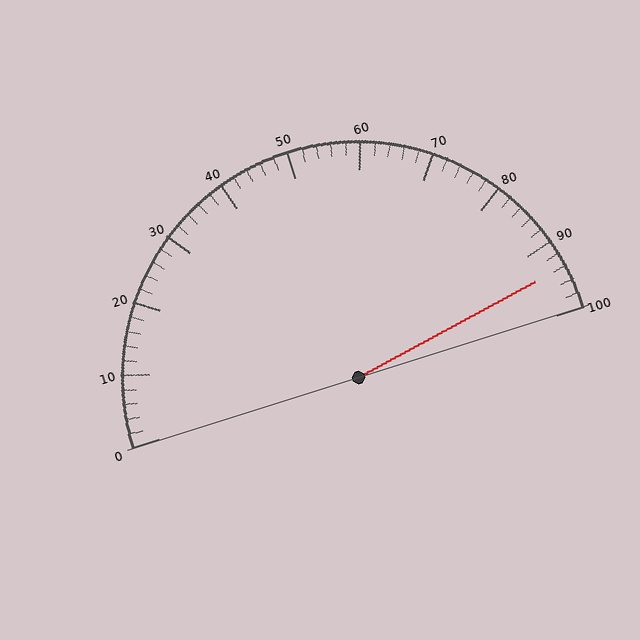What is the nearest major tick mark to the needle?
The nearest major tick mark is 90.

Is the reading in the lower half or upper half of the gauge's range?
The reading is in the upper half of the range (0 to 100).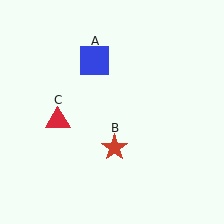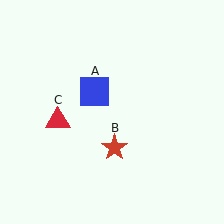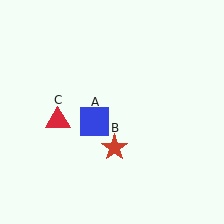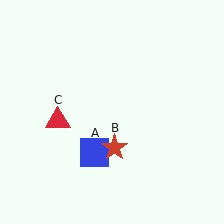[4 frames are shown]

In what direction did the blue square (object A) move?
The blue square (object A) moved down.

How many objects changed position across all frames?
1 object changed position: blue square (object A).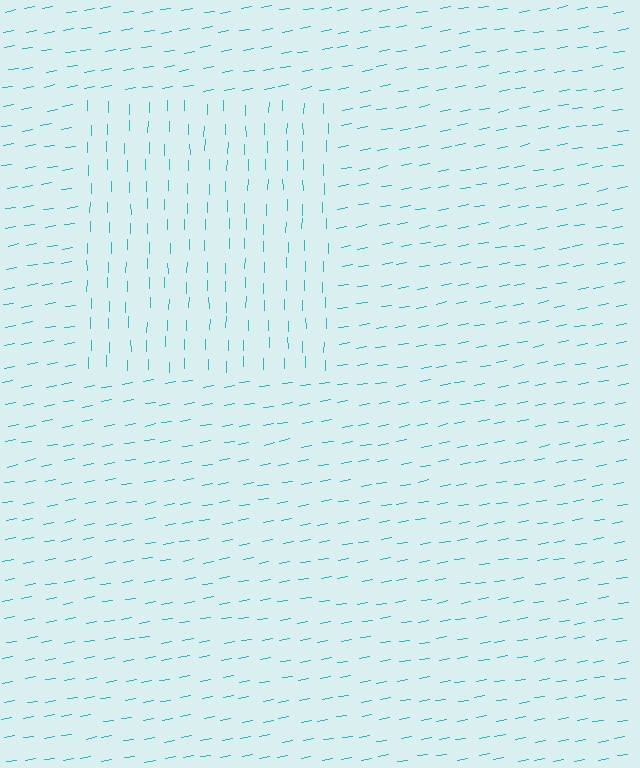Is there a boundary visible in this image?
Yes, there is a texture boundary formed by a change in line orientation.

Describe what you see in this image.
The image is filled with small cyan line segments. A rectangle region in the image has lines oriented differently from the surrounding lines, creating a visible texture boundary.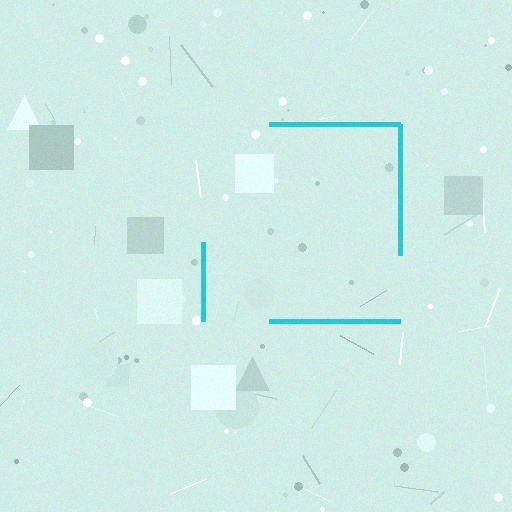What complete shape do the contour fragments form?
The contour fragments form a square.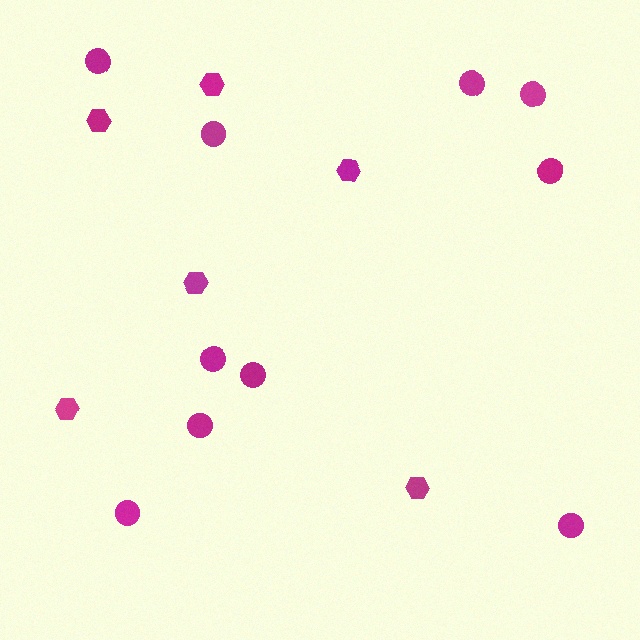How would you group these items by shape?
There are 2 groups: one group of circles (10) and one group of hexagons (6).